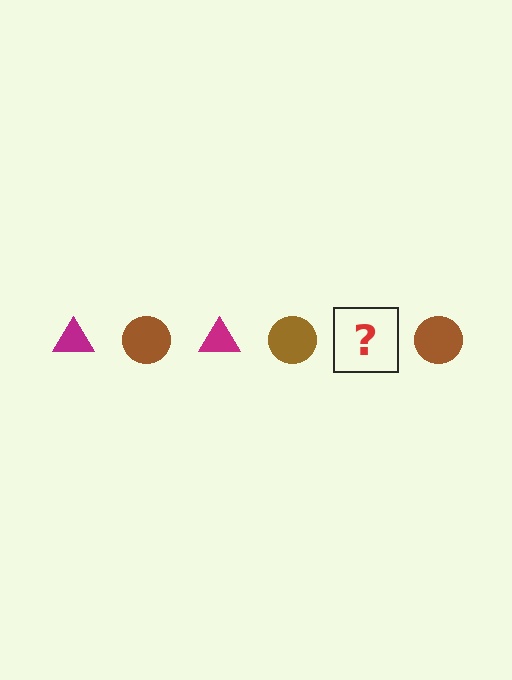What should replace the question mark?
The question mark should be replaced with a magenta triangle.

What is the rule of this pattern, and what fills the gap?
The rule is that the pattern alternates between magenta triangle and brown circle. The gap should be filled with a magenta triangle.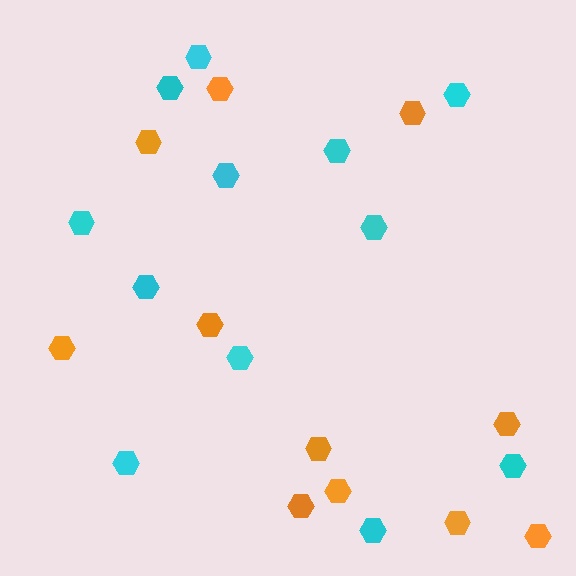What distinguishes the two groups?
There are 2 groups: one group of cyan hexagons (12) and one group of orange hexagons (11).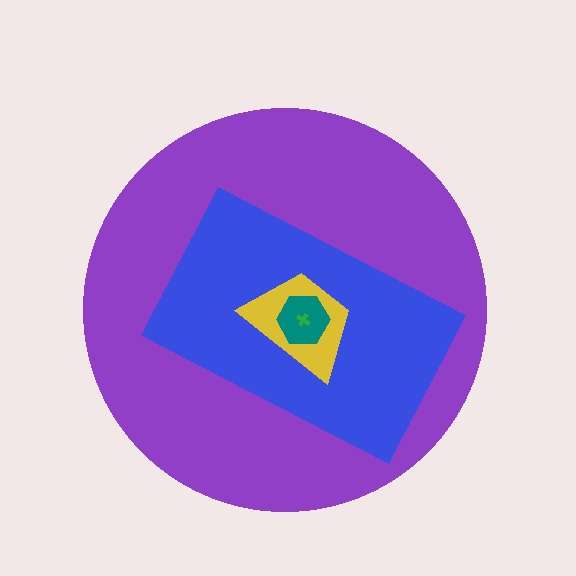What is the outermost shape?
The purple circle.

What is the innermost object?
The green cross.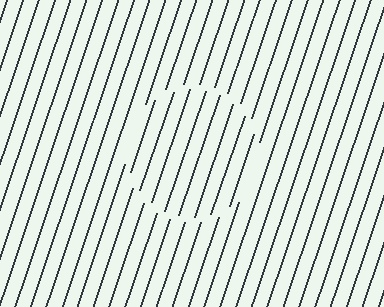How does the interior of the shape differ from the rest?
The interior of the shape contains the same grating, shifted by half a period — the contour is defined by the phase discontinuity where line-ends from the inner and outer gratings abut.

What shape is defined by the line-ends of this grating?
An illusory circle. The interior of the shape contains the same grating, shifted by half a period — the contour is defined by the phase discontinuity where line-ends from the inner and outer gratings abut.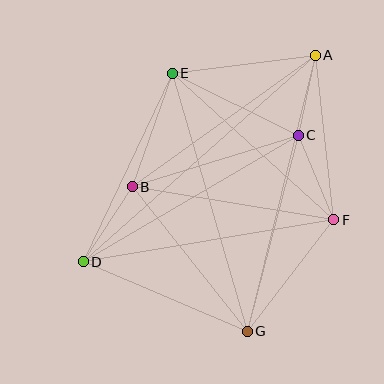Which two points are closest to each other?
Points A and C are closest to each other.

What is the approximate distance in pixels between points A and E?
The distance between A and E is approximately 144 pixels.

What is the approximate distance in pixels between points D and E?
The distance between D and E is approximately 209 pixels.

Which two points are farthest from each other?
Points A and D are farthest from each other.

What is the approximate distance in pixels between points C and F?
The distance between C and F is approximately 92 pixels.